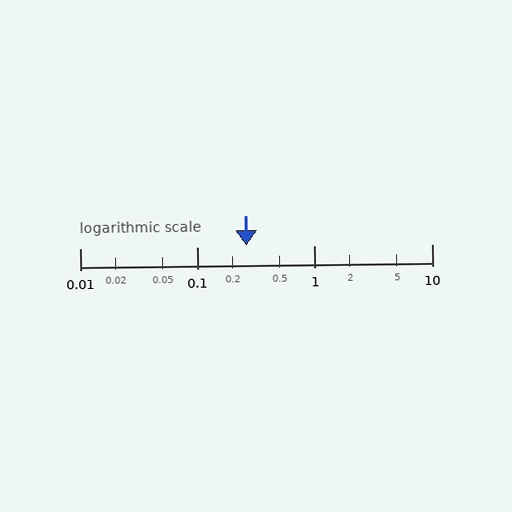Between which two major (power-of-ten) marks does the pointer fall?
The pointer is between 0.1 and 1.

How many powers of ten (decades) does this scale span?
The scale spans 3 decades, from 0.01 to 10.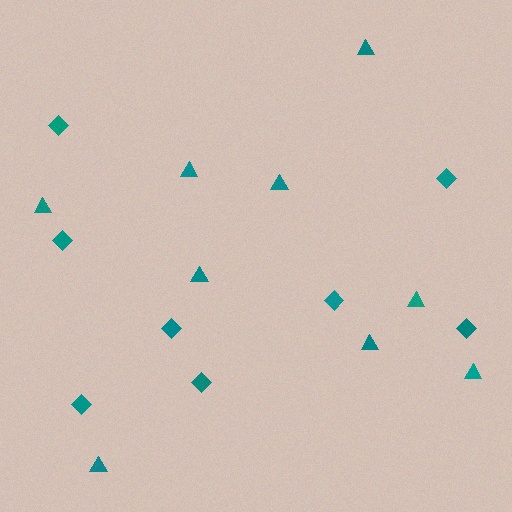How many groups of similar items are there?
There are 2 groups: one group of diamonds (8) and one group of triangles (9).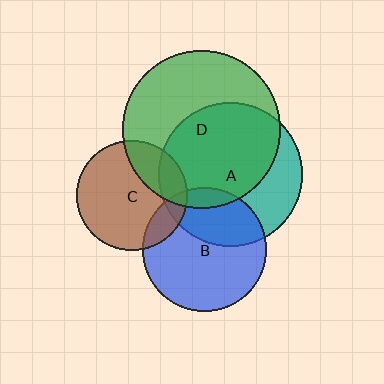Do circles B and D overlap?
Yes.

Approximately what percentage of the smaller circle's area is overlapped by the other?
Approximately 10%.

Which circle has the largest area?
Circle D (green).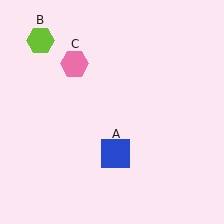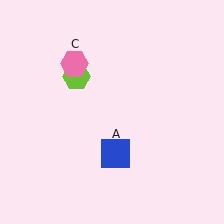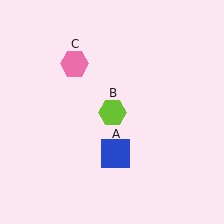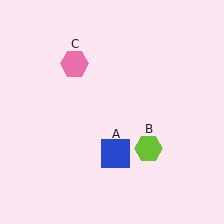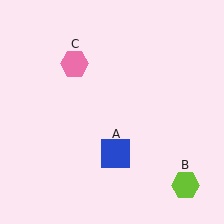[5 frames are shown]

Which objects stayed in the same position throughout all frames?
Blue square (object A) and pink hexagon (object C) remained stationary.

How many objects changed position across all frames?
1 object changed position: lime hexagon (object B).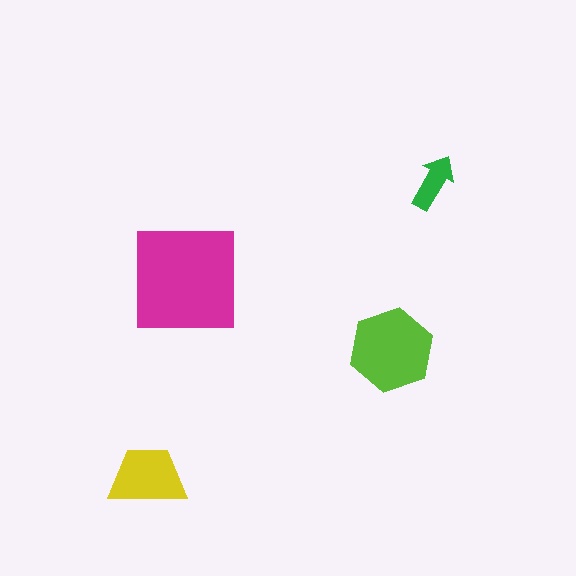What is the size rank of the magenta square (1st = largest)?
1st.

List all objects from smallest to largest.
The green arrow, the yellow trapezoid, the lime hexagon, the magenta square.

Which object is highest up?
The green arrow is topmost.